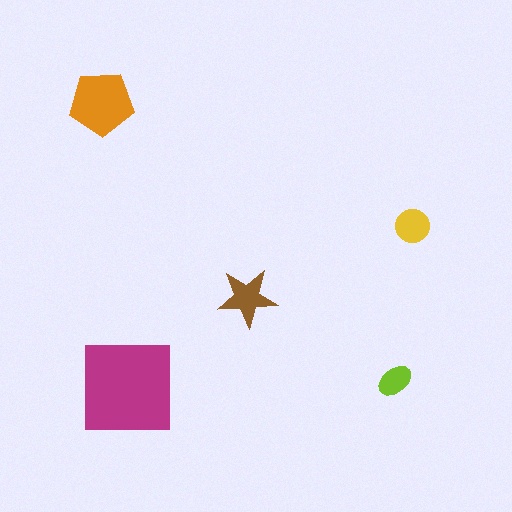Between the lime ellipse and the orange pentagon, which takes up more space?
The orange pentagon.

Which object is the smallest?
The lime ellipse.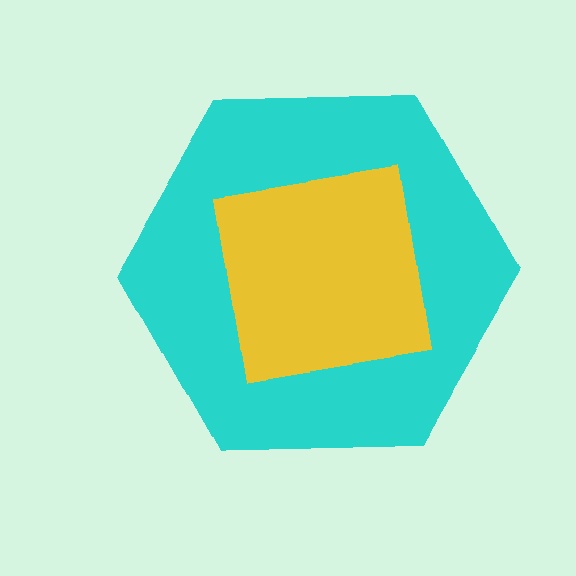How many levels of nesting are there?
2.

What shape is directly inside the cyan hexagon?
The yellow square.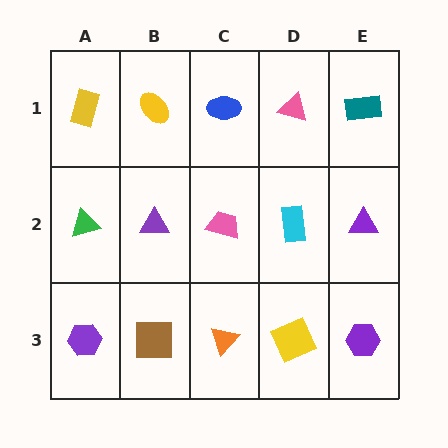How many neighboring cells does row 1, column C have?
3.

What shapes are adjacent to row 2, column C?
A blue ellipse (row 1, column C), an orange triangle (row 3, column C), a purple triangle (row 2, column B), a cyan rectangle (row 2, column D).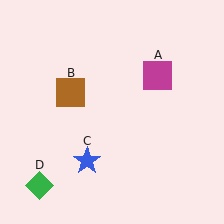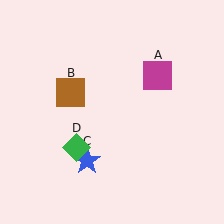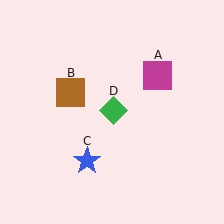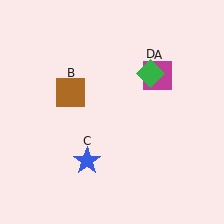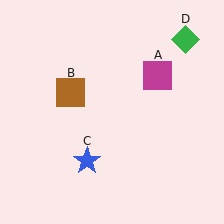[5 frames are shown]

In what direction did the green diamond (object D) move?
The green diamond (object D) moved up and to the right.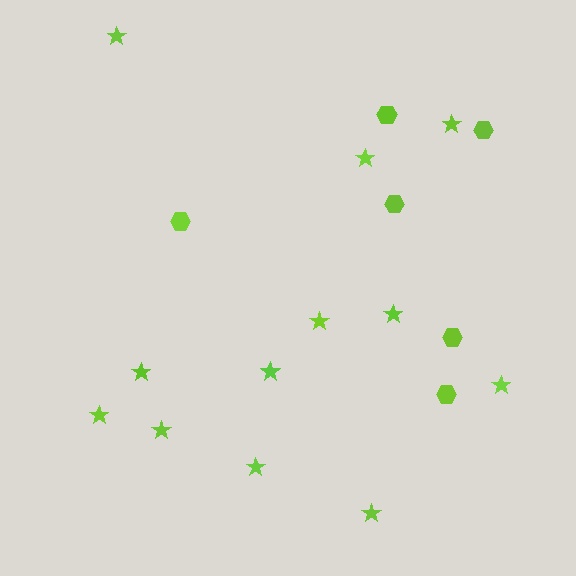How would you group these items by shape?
There are 2 groups: one group of hexagons (6) and one group of stars (12).